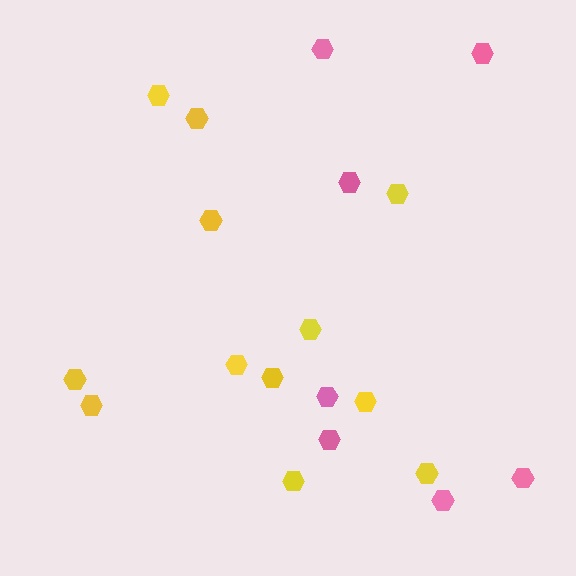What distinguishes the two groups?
There are 2 groups: one group of yellow hexagons (12) and one group of pink hexagons (7).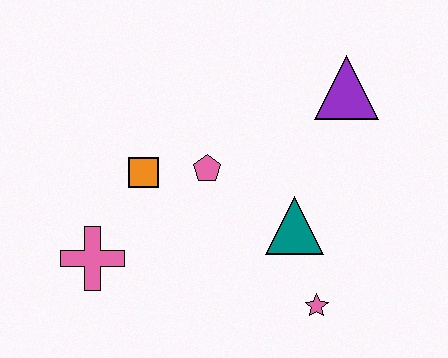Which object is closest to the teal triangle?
The pink star is closest to the teal triangle.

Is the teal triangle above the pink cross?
Yes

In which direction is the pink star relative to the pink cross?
The pink star is to the right of the pink cross.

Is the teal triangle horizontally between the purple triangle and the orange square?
Yes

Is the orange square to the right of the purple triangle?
No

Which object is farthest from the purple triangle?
The pink cross is farthest from the purple triangle.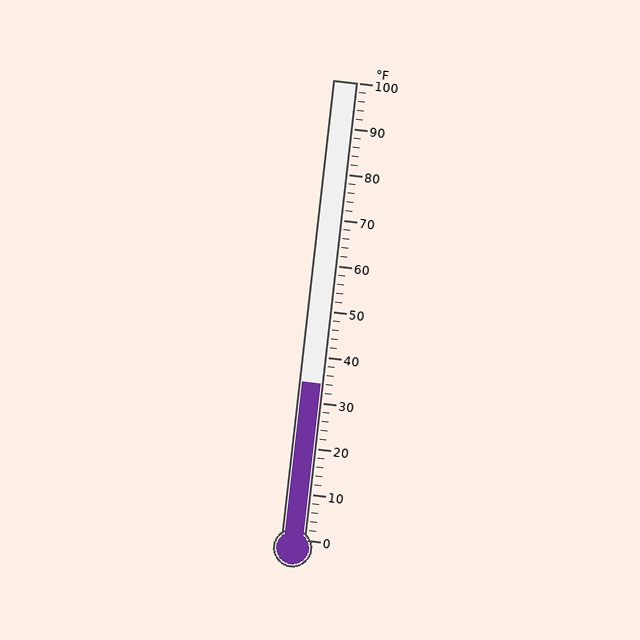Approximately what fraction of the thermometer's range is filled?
The thermometer is filled to approximately 35% of its range.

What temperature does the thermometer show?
The thermometer shows approximately 34°F.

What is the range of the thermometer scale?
The thermometer scale ranges from 0°F to 100°F.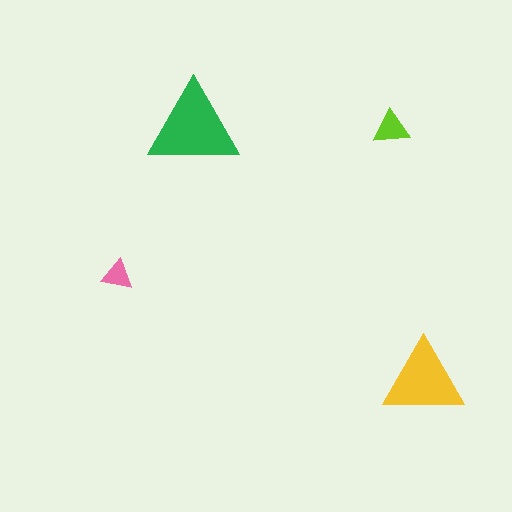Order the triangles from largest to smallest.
the green one, the yellow one, the lime one, the pink one.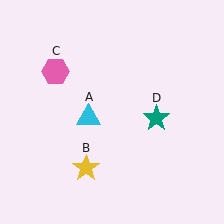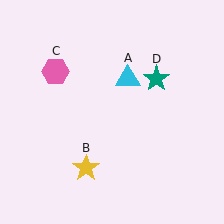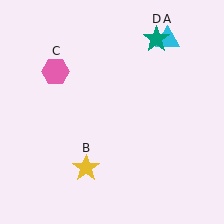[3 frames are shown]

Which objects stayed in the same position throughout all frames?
Yellow star (object B) and pink hexagon (object C) remained stationary.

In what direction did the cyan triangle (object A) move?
The cyan triangle (object A) moved up and to the right.